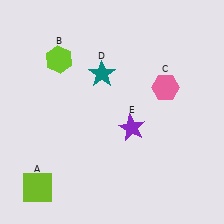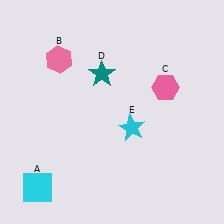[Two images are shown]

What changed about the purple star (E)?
In Image 1, E is purple. In Image 2, it changed to cyan.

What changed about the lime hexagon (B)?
In Image 1, B is lime. In Image 2, it changed to pink.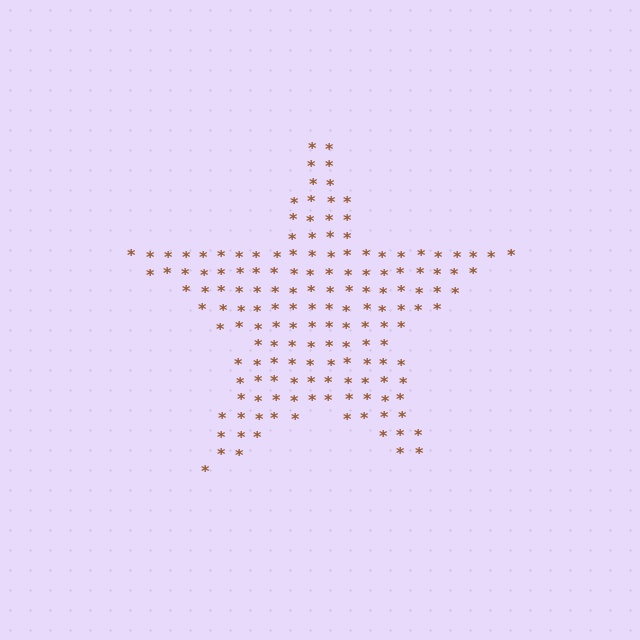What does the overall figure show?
The overall figure shows a star.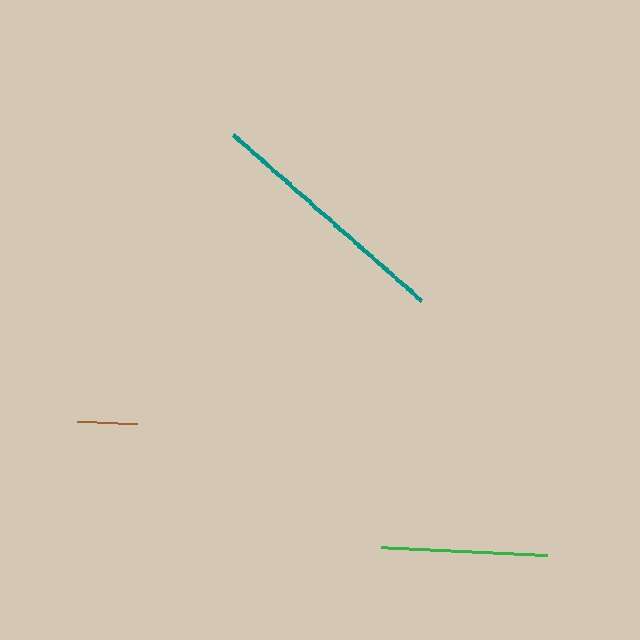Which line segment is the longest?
The teal line is the longest at approximately 251 pixels.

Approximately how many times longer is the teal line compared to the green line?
The teal line is approximately 1.5 times the length of the green line.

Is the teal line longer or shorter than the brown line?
The teal line is longer than the brown line.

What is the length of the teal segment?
The teal segment is approximately 251 pixels long.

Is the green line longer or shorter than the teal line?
The teal line is longer than the green line.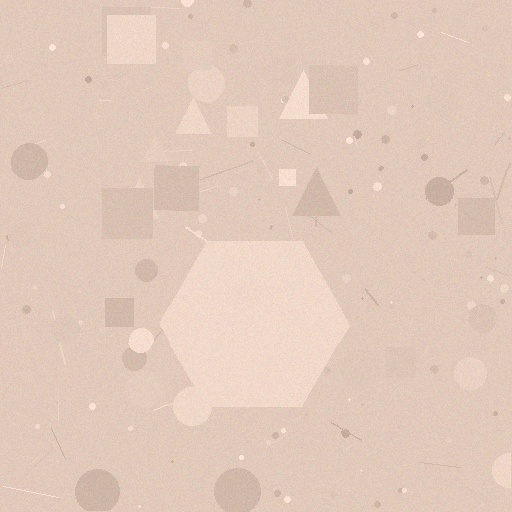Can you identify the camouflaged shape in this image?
The camouflaged shape is a hexagon.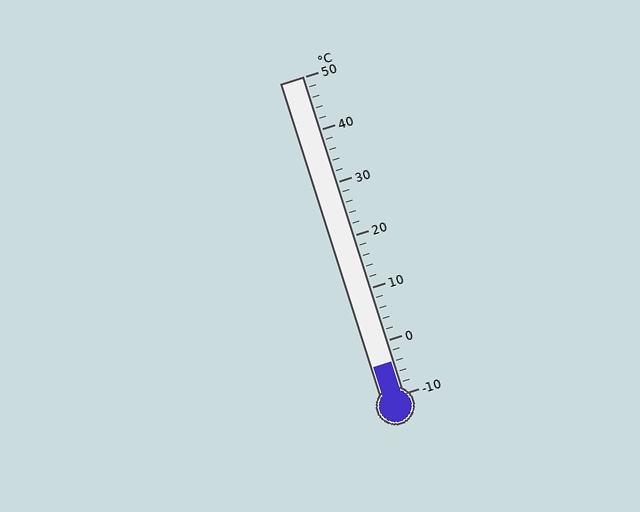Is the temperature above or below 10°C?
The temperature is below 10°C.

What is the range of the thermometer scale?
The thermometer scale ranges from -10°C to 50°C.